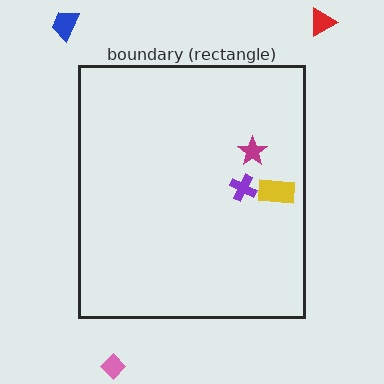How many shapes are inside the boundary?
3 inside, 3 outside.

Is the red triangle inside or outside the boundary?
Outside.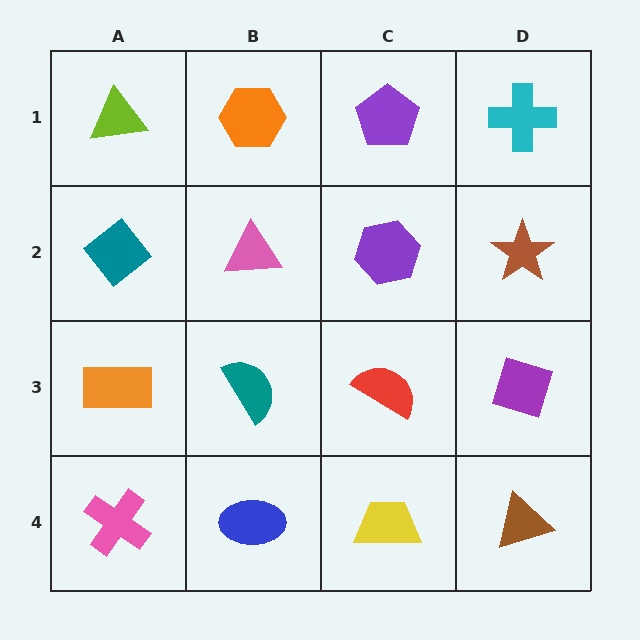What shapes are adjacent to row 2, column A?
A lime triangle (row 1, column A), an orange rectangle (row 3, column A), a pink triangle (row 2, column B).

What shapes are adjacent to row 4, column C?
A red semicircle (row 3, column C), a blue ellipse (row 4, column B), a brown triangle (row 4, column D).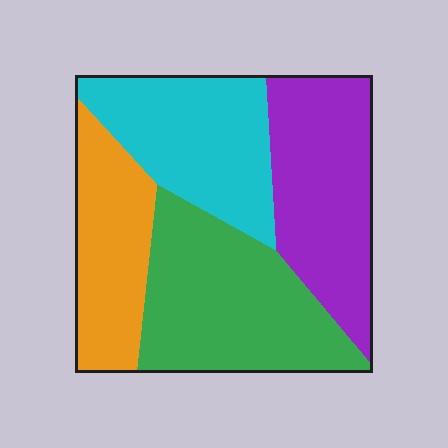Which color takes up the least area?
Orange, at roughly 20%.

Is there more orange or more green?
Green.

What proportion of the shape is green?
Green takes up about one third (1/3) of the shape.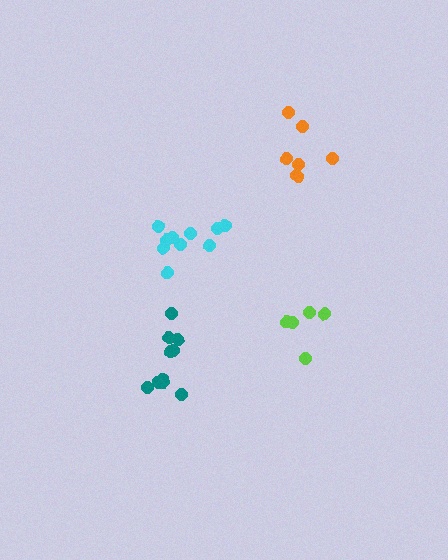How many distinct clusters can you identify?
There are 4 distinct clusters.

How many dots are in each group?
Group 1: 10 dots, Group 2: 10 dots, Group 3: 7 dots, Group 4: 5 dots (32 total).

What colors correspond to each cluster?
The clusters are colored: cyan, teal, orange, lime.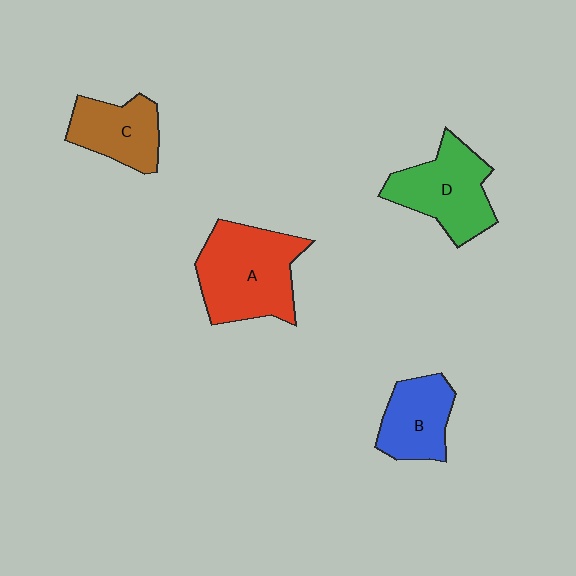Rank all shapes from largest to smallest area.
From largest to smallest: A (red), D (green), C (brown), B (blue).